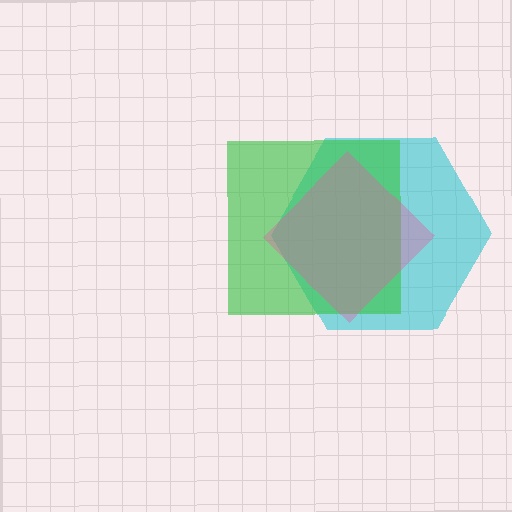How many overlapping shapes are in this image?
There are 3 overlapping shapes in the image.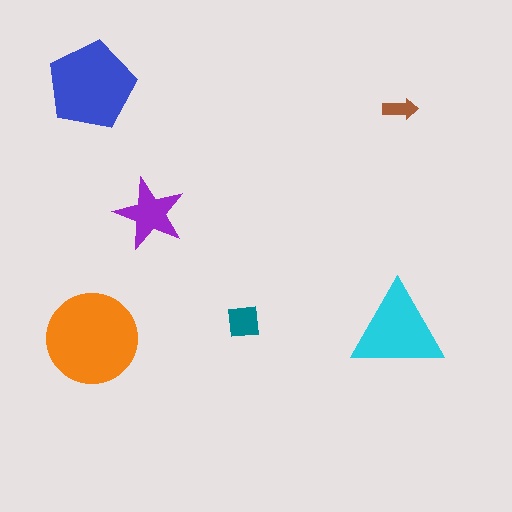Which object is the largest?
The orange circle.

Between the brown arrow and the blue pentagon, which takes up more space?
The blue pentagon.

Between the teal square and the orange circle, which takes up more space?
The orange circle.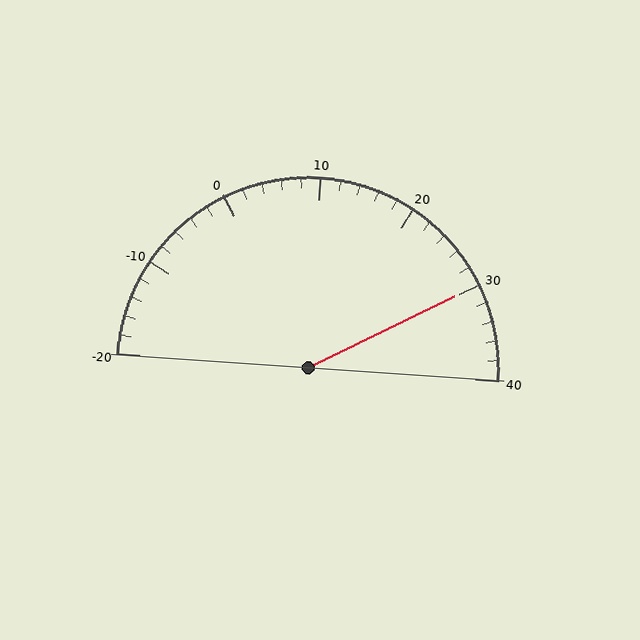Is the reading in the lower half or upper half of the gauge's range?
The reading is in the upper half of the range (-20 to 40).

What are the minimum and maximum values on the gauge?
The gauge ranges from -20 to 40.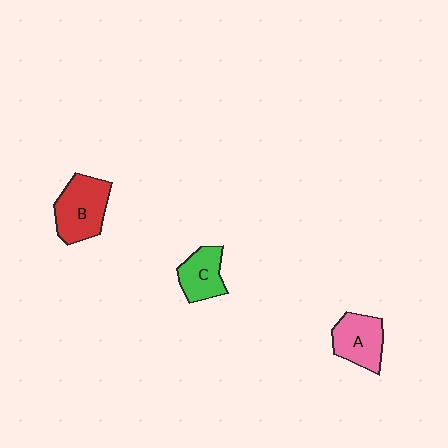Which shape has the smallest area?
Shape C (green).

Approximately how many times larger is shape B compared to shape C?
Approximately 1.4 times.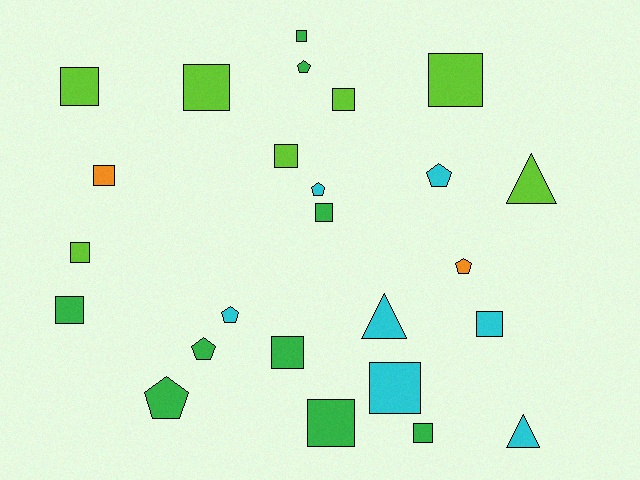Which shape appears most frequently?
Square, with 15 objects.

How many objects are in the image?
There are 25 objects.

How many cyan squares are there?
There are 2 cyan squares.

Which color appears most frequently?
Green, with 9 objects.